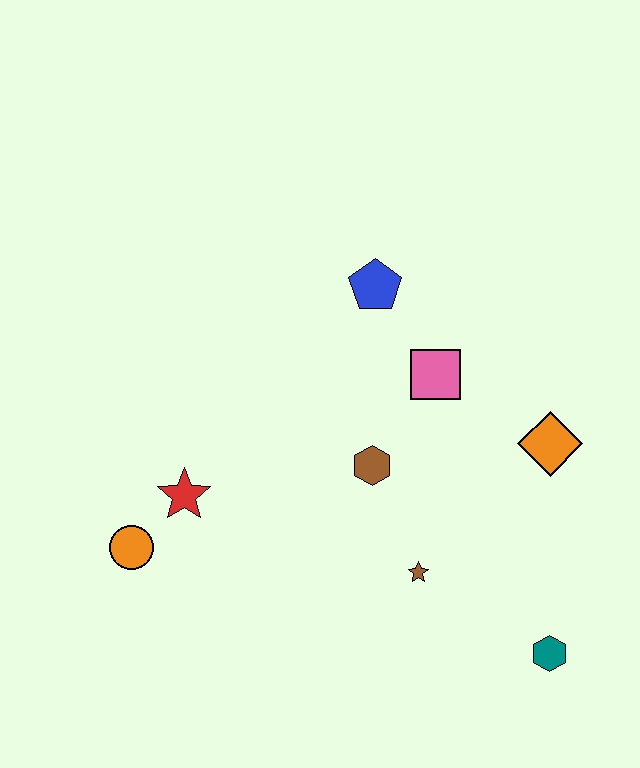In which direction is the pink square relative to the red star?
The pink square is to the right of the red star.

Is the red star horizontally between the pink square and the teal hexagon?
No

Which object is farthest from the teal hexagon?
The orange circle is farthest from the teal hexagon.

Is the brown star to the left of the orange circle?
No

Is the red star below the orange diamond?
Yes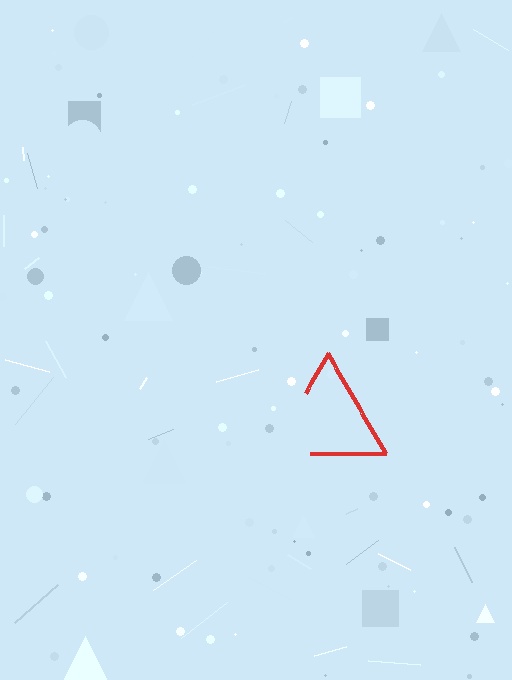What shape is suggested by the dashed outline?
The dashed outline suggests a triangle.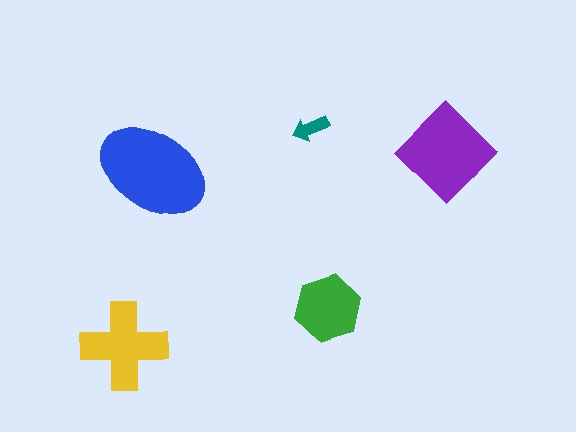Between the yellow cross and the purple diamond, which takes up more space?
The purple diamond.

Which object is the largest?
The blue ellipse.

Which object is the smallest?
The teal arrow.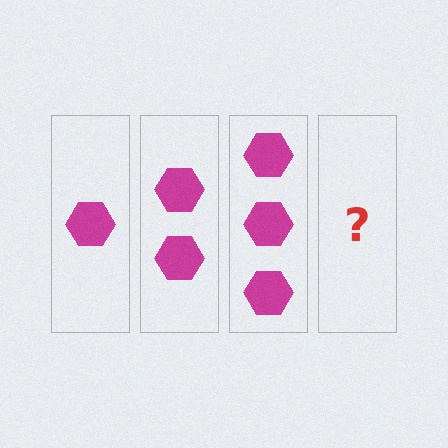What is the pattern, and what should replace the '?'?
The pattern is that each step adds one more hexagon. The '?' should be 4 hexagons.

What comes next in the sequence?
The next element should be 4 hexagons.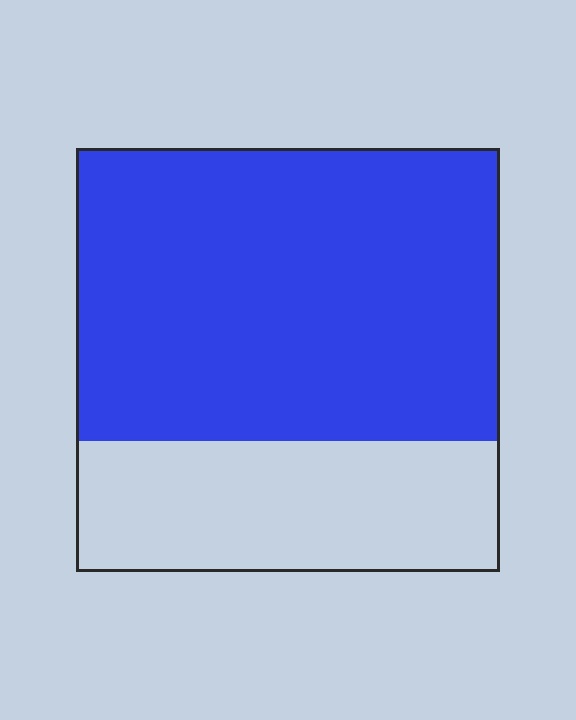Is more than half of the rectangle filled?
Yes.